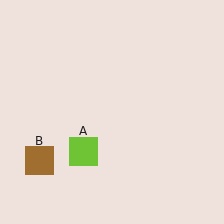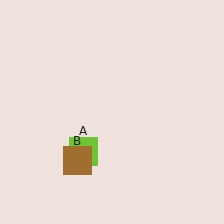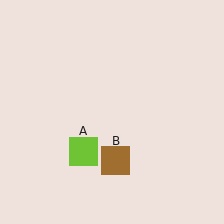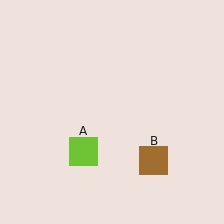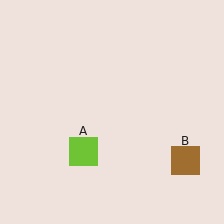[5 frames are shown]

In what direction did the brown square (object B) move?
The brown square (object B) moved right.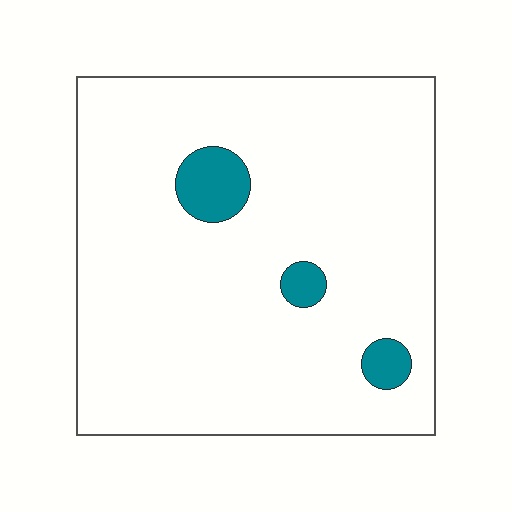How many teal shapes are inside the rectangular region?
3.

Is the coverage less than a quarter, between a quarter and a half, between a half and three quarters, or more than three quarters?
Less than a quarter.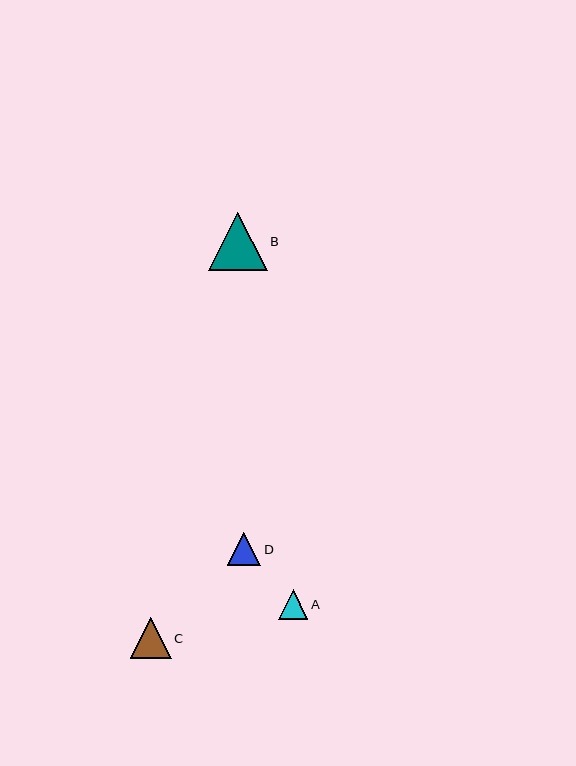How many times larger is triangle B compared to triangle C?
Triangle B is approximately 1.4 times the size of triangle C.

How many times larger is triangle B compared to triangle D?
Triangle B is approximately 1.7 times the size of triangle D.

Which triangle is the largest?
Triangle B is the largest with a size of approximately 58 pixels.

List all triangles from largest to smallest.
From largest to smallest: B, C, D, A.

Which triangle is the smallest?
Triangle A is the smallest with a size of approximately 30 pixels.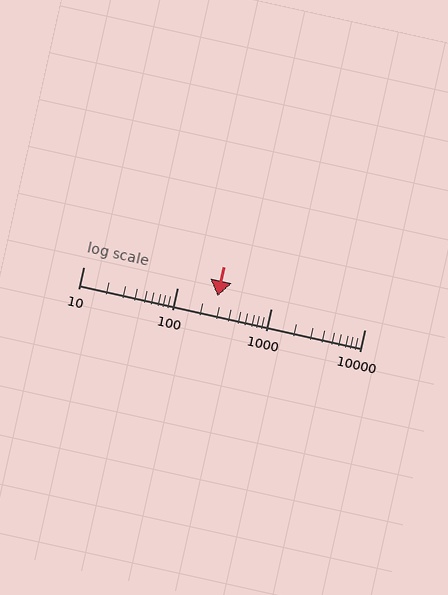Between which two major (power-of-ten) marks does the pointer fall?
The pointer is between 100 and 1000.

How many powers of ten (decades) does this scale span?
The scale spans 3 decades, from 10 to 10000.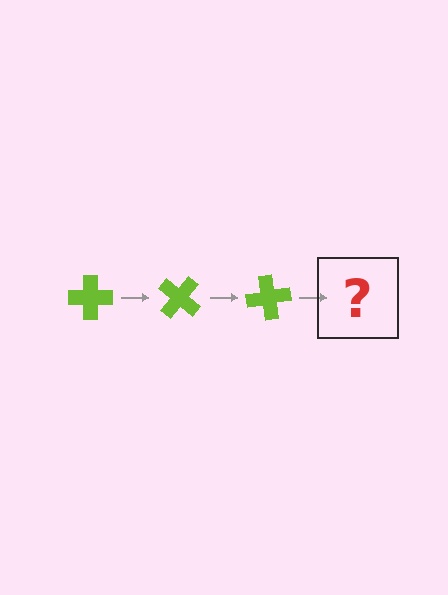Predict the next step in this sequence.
The next step is a lime cross rotated 120 degrees.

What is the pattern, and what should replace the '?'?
The pattern is that the cross rotates 40 degrees each step. The '?' should be a lime cross rotated 120 degrees.